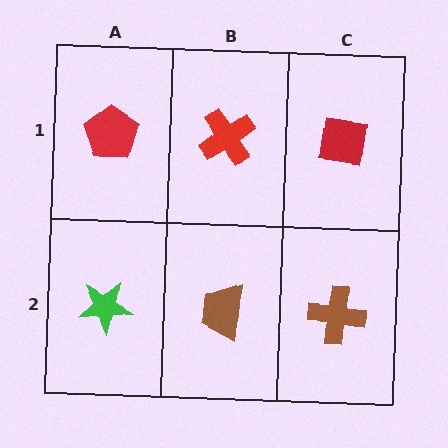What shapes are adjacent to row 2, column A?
A red pentagon (row 1, column A), a brown trapezoid (row 2, column B).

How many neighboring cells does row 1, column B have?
3.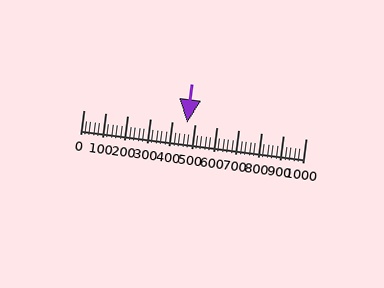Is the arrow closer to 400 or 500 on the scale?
The arrow is closer to 500.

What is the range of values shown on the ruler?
The ruler shows values from 0 to 1000.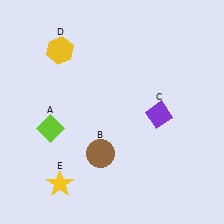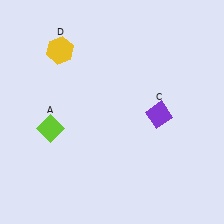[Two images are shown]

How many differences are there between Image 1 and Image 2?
There are 2 differences between the two images.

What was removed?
The yellow star (E), the brown circle (B) were removed in Image 2.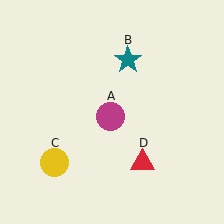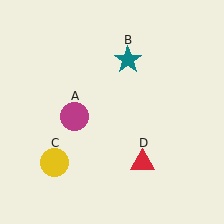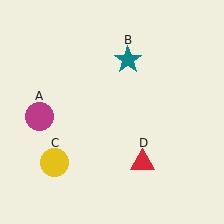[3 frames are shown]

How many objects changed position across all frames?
1 object changed position: magenta circle (object A).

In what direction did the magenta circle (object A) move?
The magenta circle (object A) moved left.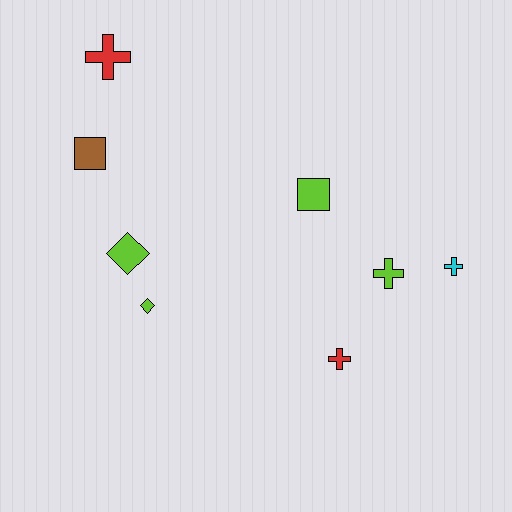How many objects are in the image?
There are 8 objects.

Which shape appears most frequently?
Cross, with 4 objects.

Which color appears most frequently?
Lime, with 4 objects.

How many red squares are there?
There are no red squares.